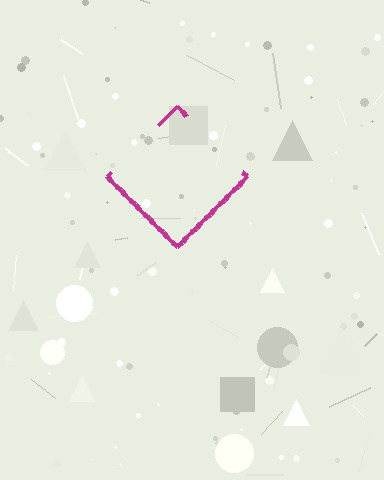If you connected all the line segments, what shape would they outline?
They would outline a diamond.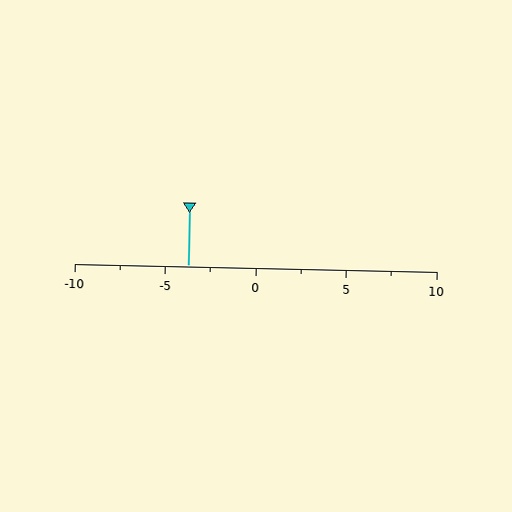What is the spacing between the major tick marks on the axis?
The major ticks are spaced 5 apart.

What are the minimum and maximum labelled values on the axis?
The axis runs from -10 to 10.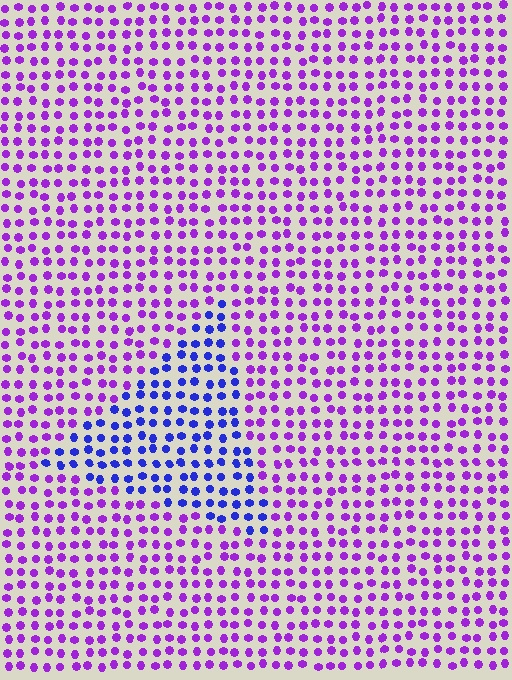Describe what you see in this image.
The image is filled with small purple elements in a uniform arrangement. A triangle-shaped region is visible where the elements are tinted to a slightly different hue, forming a subtle color boundary.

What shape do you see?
I see a triangle.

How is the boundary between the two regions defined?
The boundary is defined purely by a slight shift in hue (about 45 degrees). Spacing, size, and orientation are identical on both sides.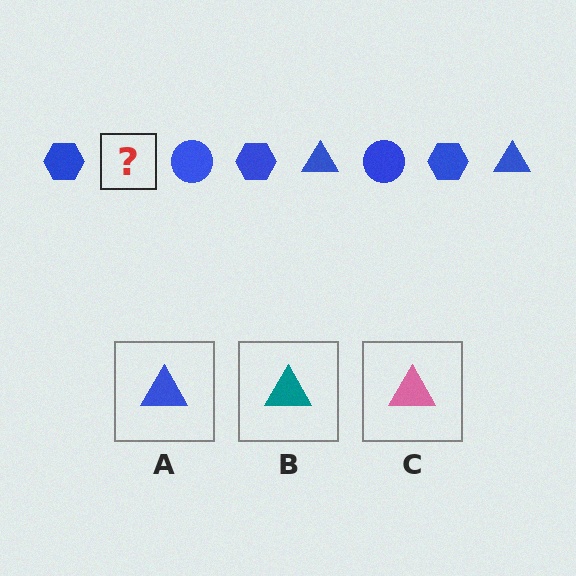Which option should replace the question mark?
Option A.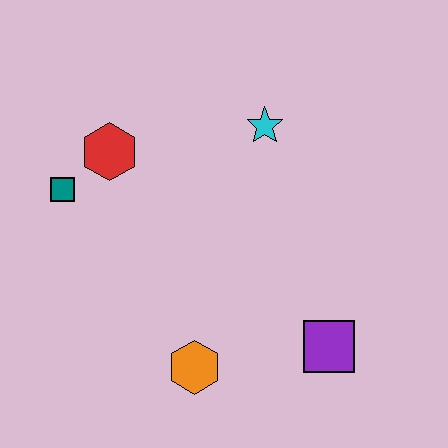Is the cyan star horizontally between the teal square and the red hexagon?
No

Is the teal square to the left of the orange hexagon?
Yes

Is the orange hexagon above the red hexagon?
No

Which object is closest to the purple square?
The orange hexagon is closest to the purple square.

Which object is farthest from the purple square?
The teal square is farthest from the purple square.